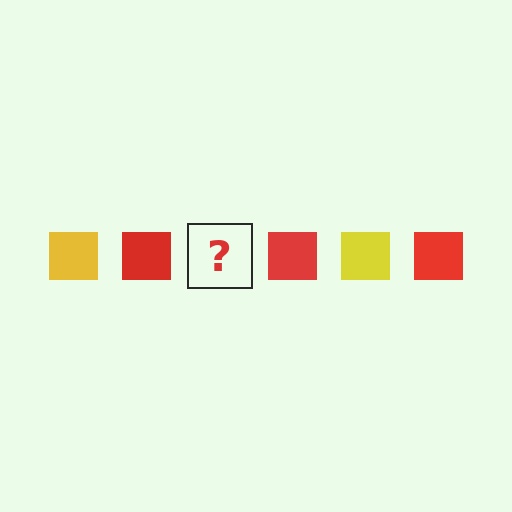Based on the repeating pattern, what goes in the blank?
The blank should be a yellow square.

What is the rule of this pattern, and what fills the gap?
The rule is that the pattern cycles through yellow, red squares. The gap should be filled with a yellow square.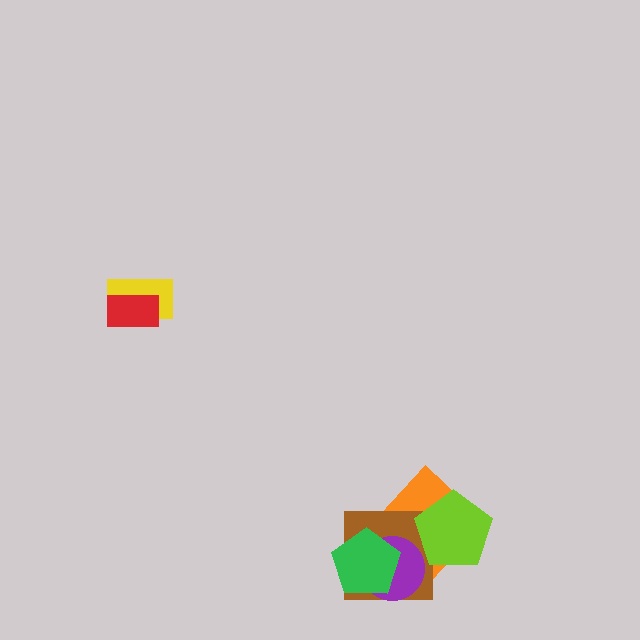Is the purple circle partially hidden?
Yes, it is partially covered by another shape.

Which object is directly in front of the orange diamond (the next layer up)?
The brown square is directly in front of the orange diamond.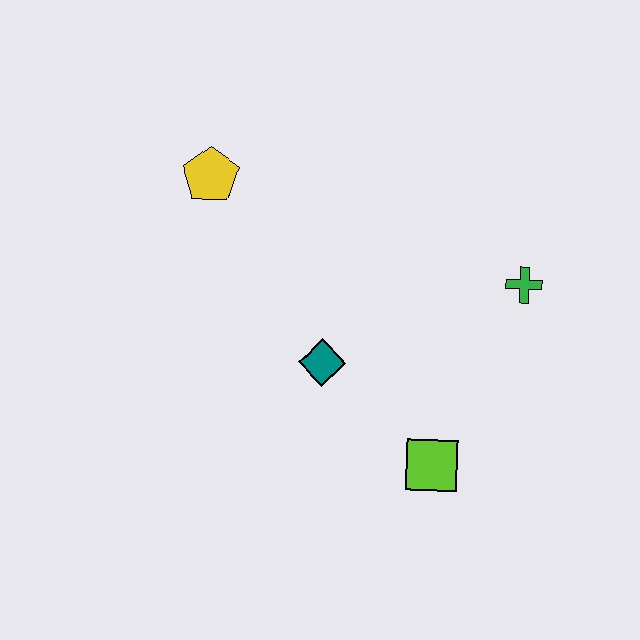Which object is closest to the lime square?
The teal diamond is closest to the lime square.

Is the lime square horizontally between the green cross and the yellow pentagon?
Yes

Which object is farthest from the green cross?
The yellow pentagon is farthest from the green cross.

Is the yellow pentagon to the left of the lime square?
Yes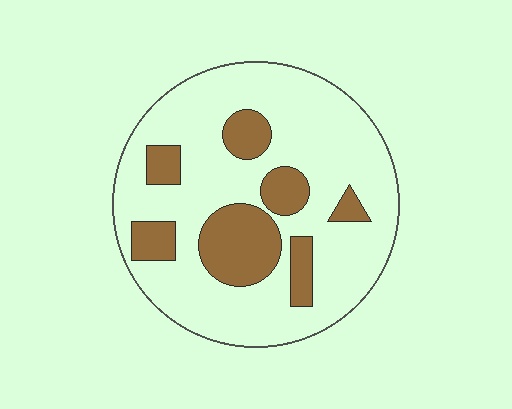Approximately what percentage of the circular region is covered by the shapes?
Approximately 25%.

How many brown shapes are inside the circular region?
7.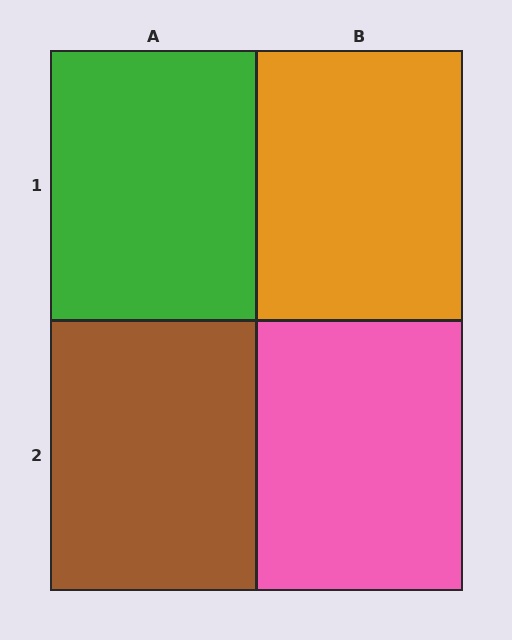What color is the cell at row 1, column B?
Orange.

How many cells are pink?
1 cell is pink.